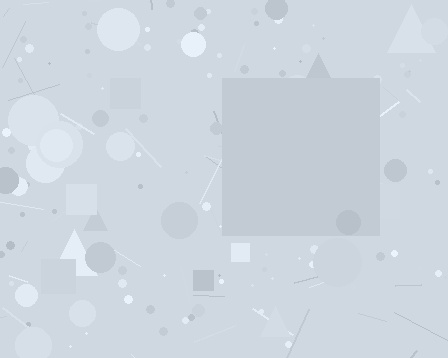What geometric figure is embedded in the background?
A square is embedded in the background.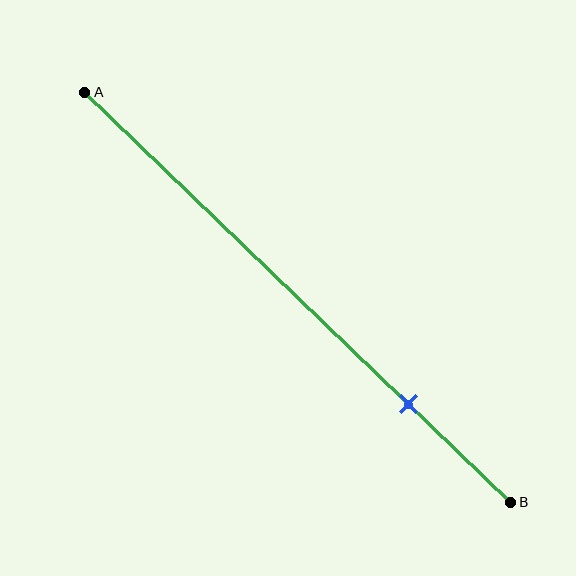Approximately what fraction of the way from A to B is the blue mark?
The blue mark is approximately 75% of the way from A to B.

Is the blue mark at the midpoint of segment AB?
No, the mark is at about 75% from A, not at the 50% midpoint.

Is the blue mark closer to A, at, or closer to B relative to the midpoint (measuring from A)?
The blue mark is closer to point B than the midpoint of segment AB.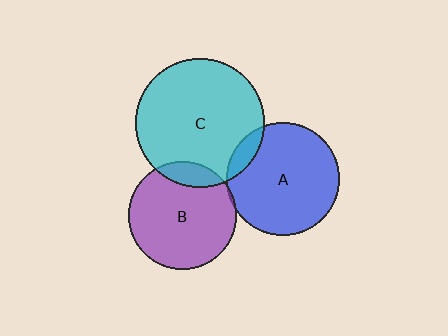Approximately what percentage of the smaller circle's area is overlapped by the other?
Approximately 10%.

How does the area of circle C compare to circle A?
Approximately 1.3 times.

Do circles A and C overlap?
Yes.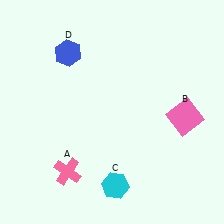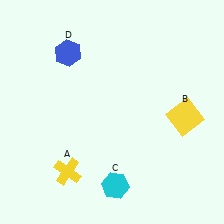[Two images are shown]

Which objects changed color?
A changed from pink to yellow. B changed from pink to yellow.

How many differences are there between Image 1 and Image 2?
There are 2 differences between the two images.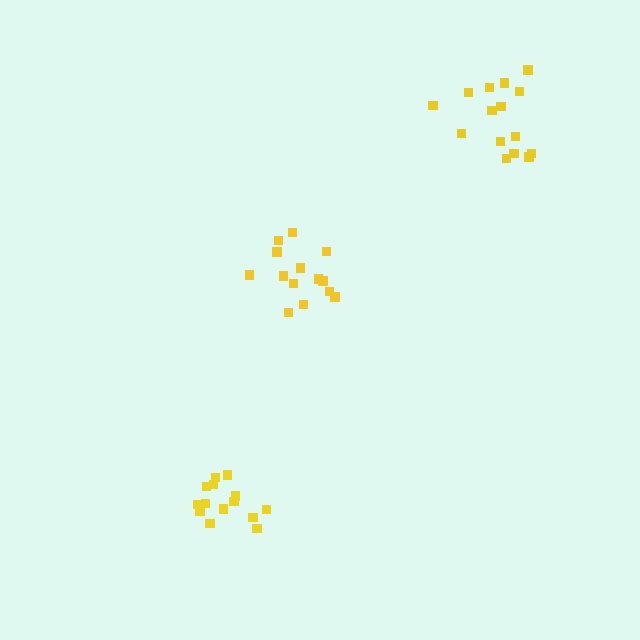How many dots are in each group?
Group 1: 14 dots, Group 2: 14 dots, Group 3: 15 dots (43 total).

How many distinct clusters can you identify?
There are 3 distinct clusters.